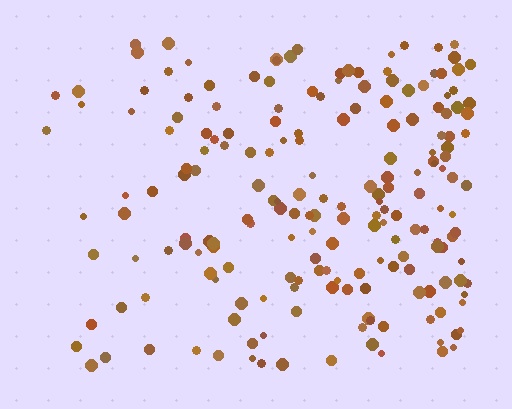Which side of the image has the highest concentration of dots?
The right.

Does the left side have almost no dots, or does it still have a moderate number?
Still a moderate number, just noticeably fewer than the right.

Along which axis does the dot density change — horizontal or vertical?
Horizontal.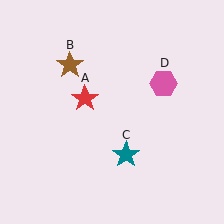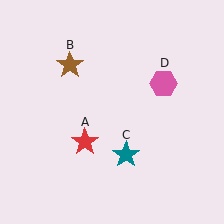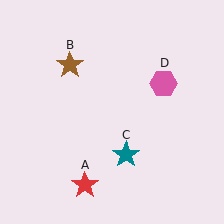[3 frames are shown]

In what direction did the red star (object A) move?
The red star (object A) moved down.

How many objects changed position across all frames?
1 object changed position: red star (object A).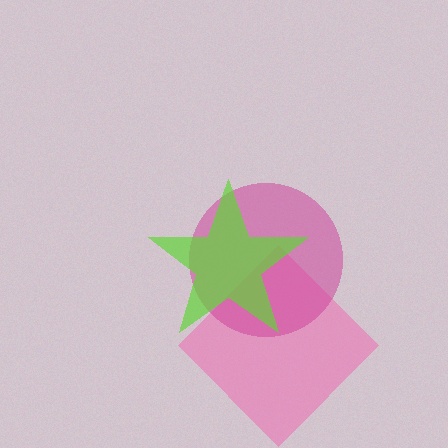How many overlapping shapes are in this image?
There are 3 overlapping shapes in the image.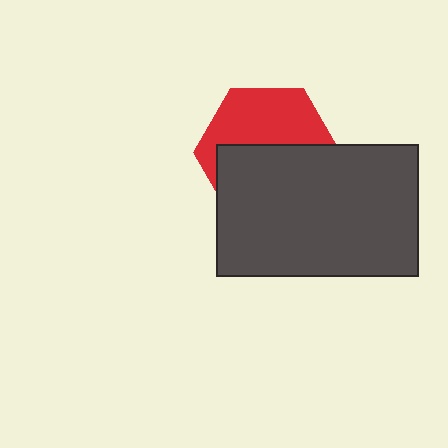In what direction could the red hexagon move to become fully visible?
The red hexagon could move up. That would shift it out from behind the dark gray rectangle entirely.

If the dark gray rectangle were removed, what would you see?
You would see the complete red hexagon.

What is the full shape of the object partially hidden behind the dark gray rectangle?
The partially hidden object is a red hexagon.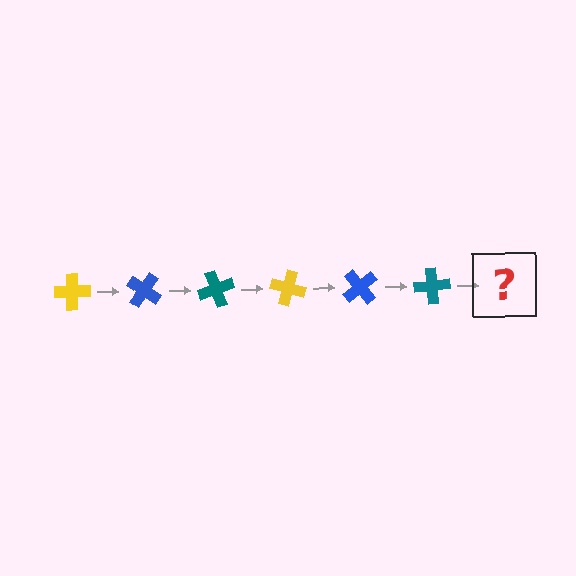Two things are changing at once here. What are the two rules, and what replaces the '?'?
The two rules are that it rotates 35 degrees each step and the color cycles through yellow, blue, and teal. The '?' should be a yellow cross, rotated 210 degrees from the start.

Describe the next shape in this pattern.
It should be a yellow cross, rotated 210 degrees from the start.